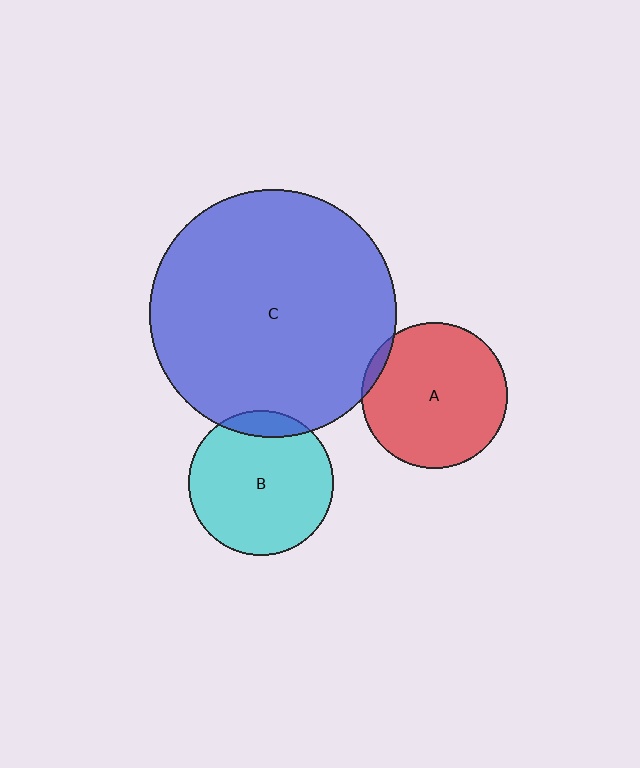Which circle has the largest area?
Circle C (blue).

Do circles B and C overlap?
Yes.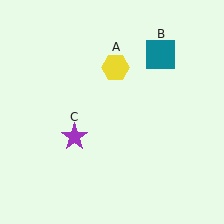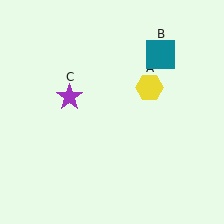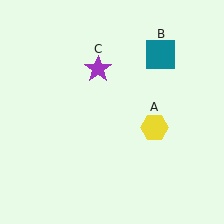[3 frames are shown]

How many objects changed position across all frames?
2 objects changed position: yellow hexagon (object A), purple star (object C).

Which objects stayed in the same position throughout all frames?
Teal square (object B) remained stationary.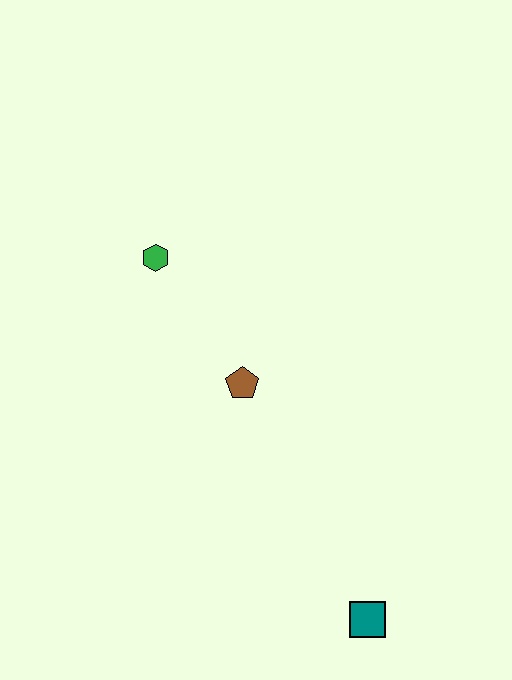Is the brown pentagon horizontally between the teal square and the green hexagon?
Yes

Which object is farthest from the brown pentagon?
The teal square is farthest from the brown pentagon.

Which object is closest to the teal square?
The brown pentagon is closest to the teal square.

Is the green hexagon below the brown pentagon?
No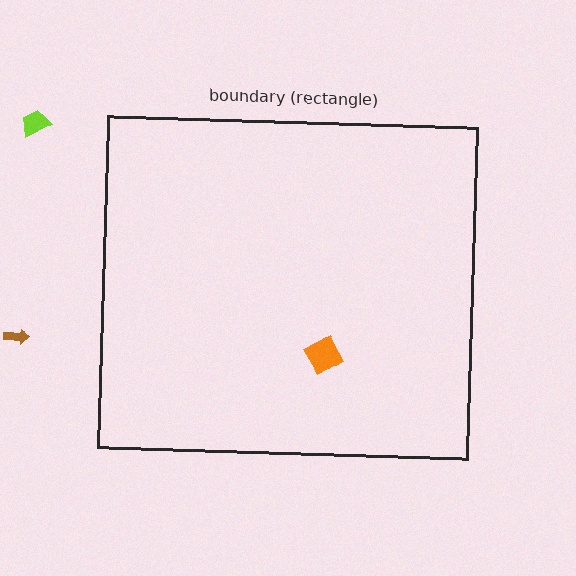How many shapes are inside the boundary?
1 inside, 2 outside.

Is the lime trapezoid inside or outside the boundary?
Outside.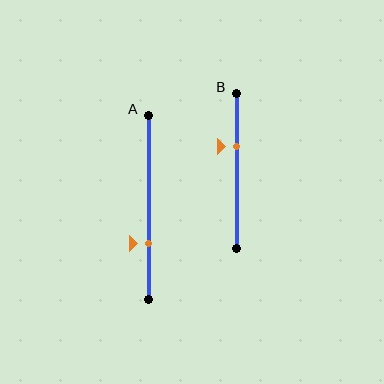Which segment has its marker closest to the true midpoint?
Segment B has its marker closest to the true midpoint.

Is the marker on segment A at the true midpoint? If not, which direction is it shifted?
No, the marker on segment A is shifted downward by about 19% of the segment length.